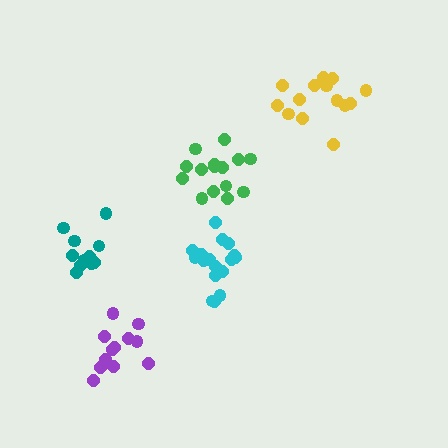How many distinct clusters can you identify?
There are 5 distinct clusters.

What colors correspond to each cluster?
The clusters are colored: green, yellow, cyan, purple, teal.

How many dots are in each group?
Group 1: 15 dots, Group 2: 14 dots, Group 3: 17 dots, Group 4: 12 dots, Group 5: 12 dots (70 total).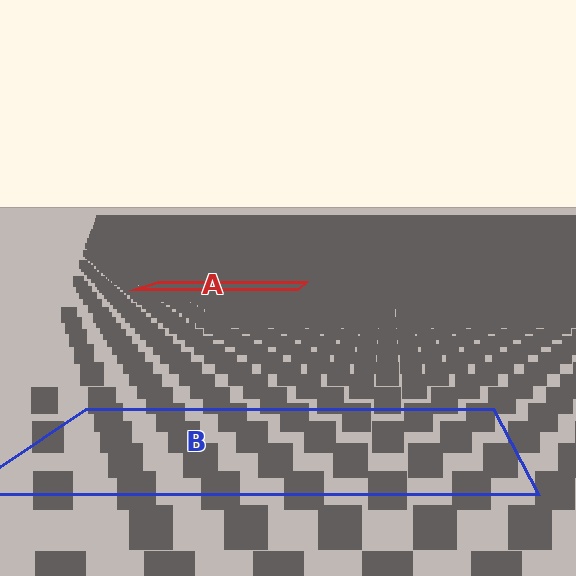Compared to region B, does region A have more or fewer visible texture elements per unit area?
Region A has more texture elements per unit area — they are packed more densely because it is farther away.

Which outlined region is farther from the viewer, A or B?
Region A is farther from the viewer — the texture elements inside it appear smaller and more densely packed.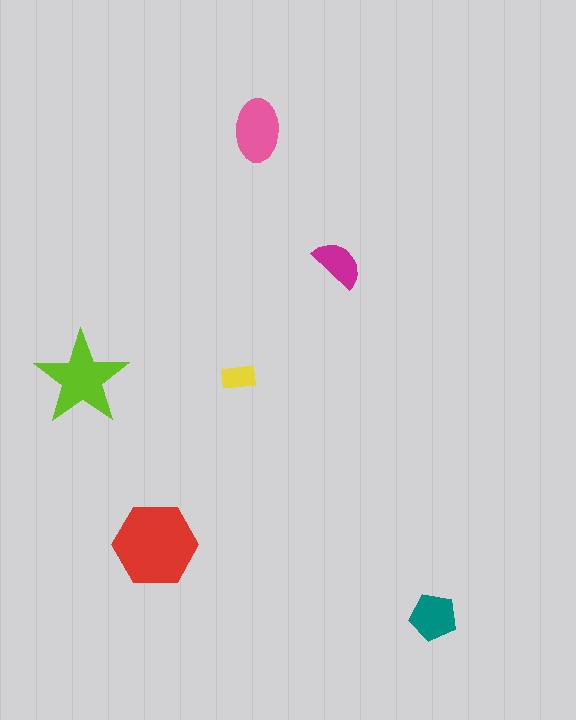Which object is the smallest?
The yellow rectangle.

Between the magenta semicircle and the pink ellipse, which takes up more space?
The pink ellipse.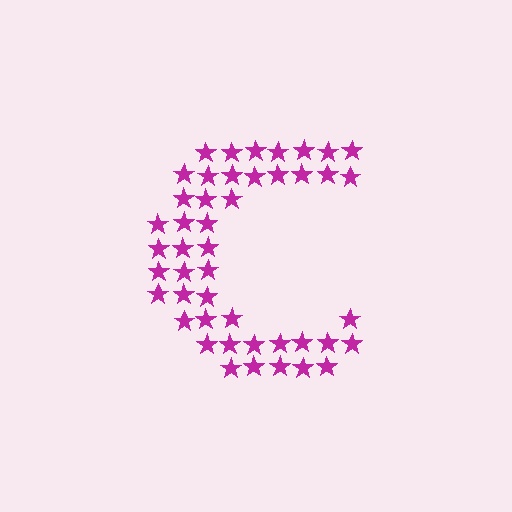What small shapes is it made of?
It is made of small stars.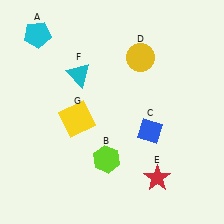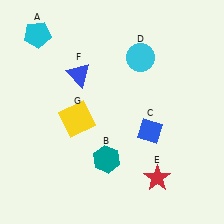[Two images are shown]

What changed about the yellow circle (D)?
In Image 1, D is yellow. In Image 2, it changed to cyan.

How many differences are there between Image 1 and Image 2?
There are 3 differences between the two images.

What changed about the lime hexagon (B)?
In Image 1, B is lime. In Image 2, it changed to teal.